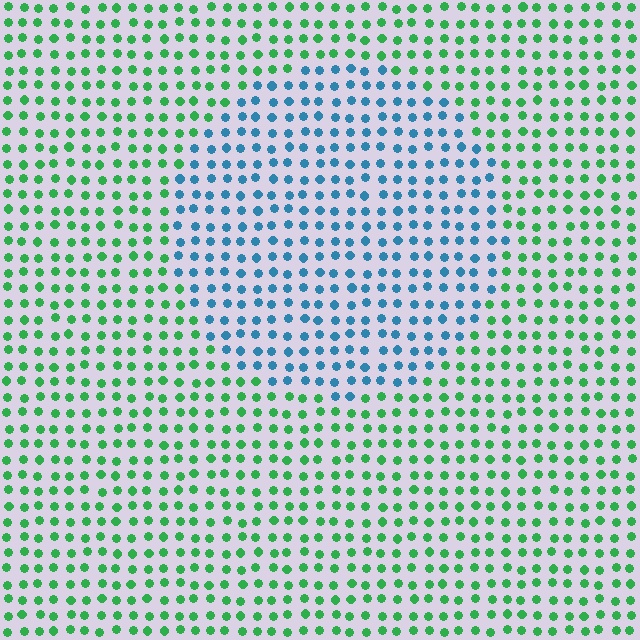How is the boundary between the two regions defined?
The boundary is defined purely by a slight shift in hue (about 65 degrees). Spacing, size, and orientation are identical on both sides.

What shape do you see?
I see a circle.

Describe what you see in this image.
The image is filled with small green elements in a uniform arrangement. A circle-shaped region is visible where the elements are tinted to a slightly different hue, forming a subtle color boundary.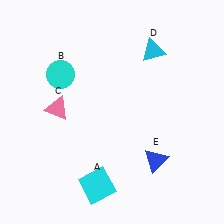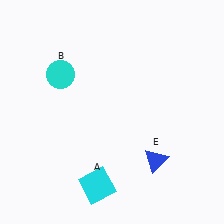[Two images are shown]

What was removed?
The pink triangle (C), the cyan triangle (D) were removed in Image 2.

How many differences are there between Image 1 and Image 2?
There are 2 differences between the two images.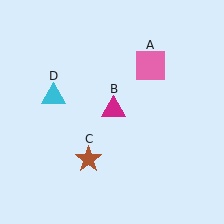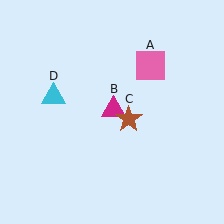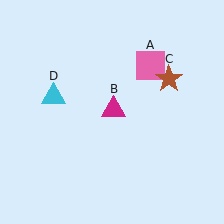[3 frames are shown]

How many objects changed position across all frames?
1 object changed position: brown star (object C).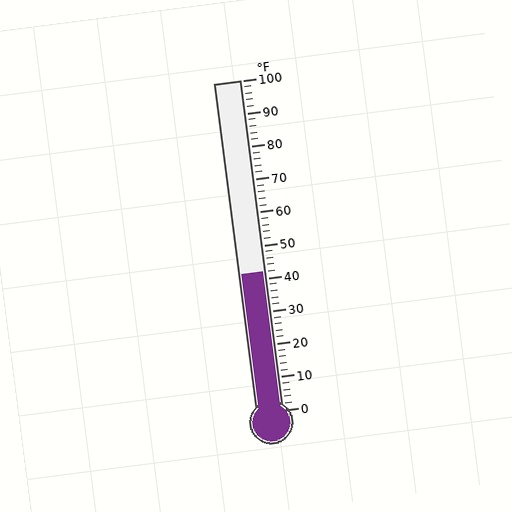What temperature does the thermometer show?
The thermometer shows approximately 42°F.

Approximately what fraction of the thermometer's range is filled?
The thermometer is filled to approximately 40% of its range.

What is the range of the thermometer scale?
The thermometer scale ranges from 0°F to 100°F.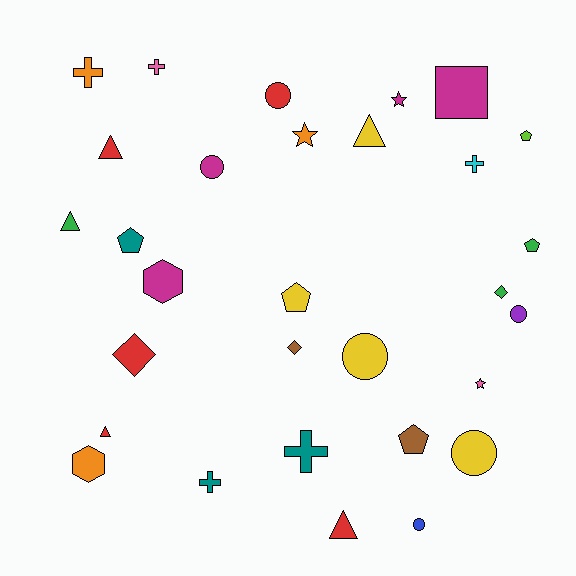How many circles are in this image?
There are 6 circles.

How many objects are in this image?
There are 30 objects.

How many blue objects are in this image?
There is 1 blue object.